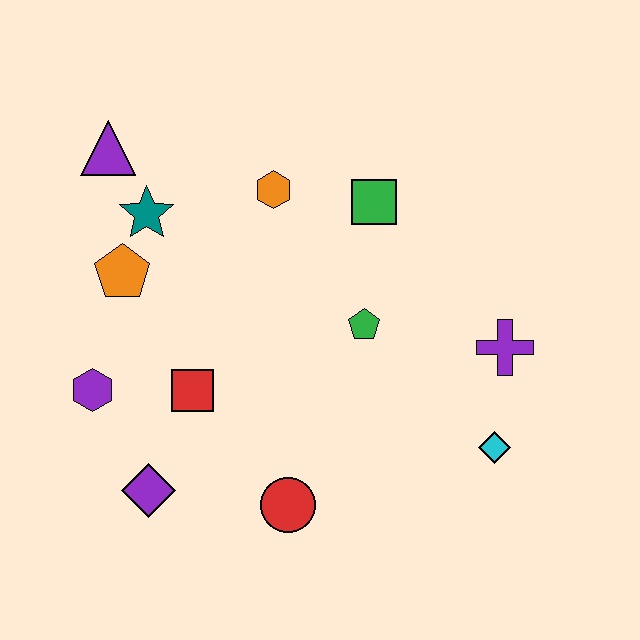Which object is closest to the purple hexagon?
The red square is closest to the purple hexagon.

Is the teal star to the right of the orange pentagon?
Yes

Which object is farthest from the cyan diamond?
The purple triangle is farthest from the cyan diamond.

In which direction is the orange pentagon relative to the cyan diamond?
The orange pentagon is to the left of the cyan diamond.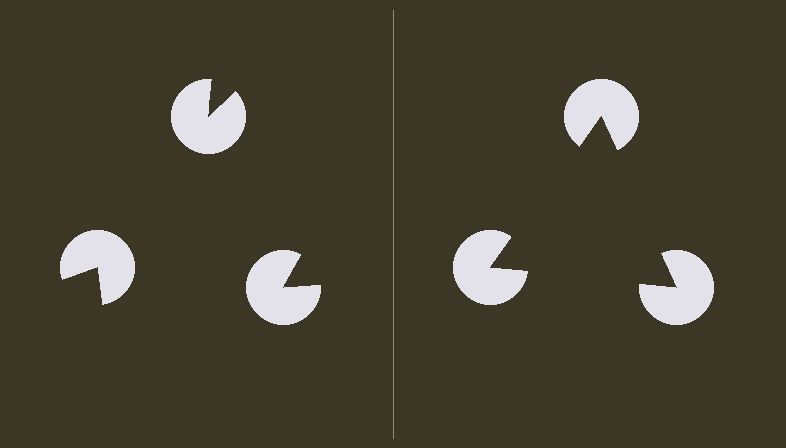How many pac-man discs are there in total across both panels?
6 — 3 on each side.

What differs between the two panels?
The pac-man discs are positioned identically on both sides; only the wedge orientations differ. On the right they align to a triangle; on the left they are misaligned.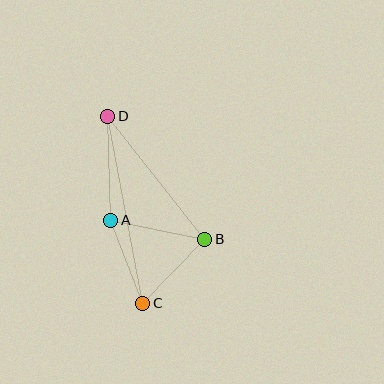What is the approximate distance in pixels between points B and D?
The distance between B and D is approximately 157 pixels.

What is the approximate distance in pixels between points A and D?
The distance between A and D is approximately 104 pixels.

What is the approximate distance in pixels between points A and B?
The distance between A and B is approximately 96 pixels.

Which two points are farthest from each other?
Points C and D are farthest from each other.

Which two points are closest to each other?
Points A and C are closest to each other.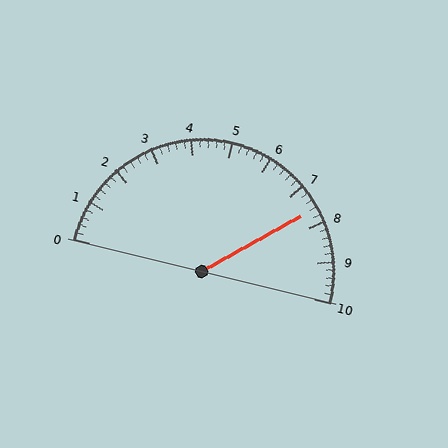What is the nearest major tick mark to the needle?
The nearest major tick mark is 8.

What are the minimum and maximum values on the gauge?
The gauge ranges from 0 to 10.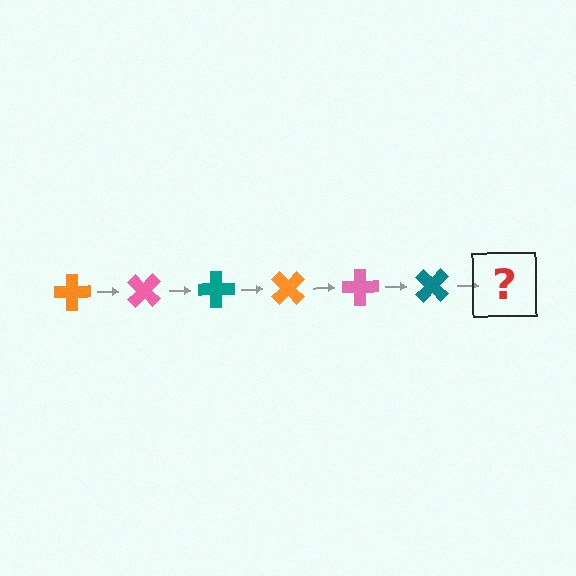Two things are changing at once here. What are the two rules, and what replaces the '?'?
The two rules are that it rotates 45 degrees each step and the color cycles through orange, pink, and teal. The '?' should be an orange cross, rotated 270 degrees from the start.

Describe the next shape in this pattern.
It should be an orange cross, rotated 270 degrees from the start.